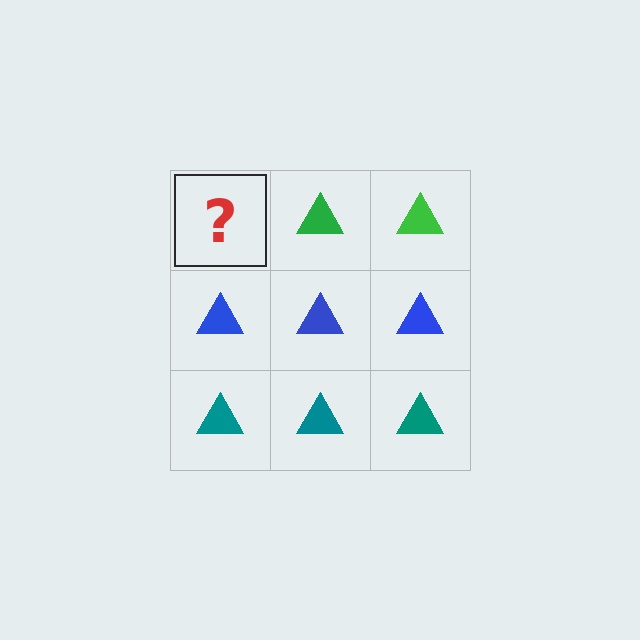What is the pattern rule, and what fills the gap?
The rule is that each row has a consistent color. The gap should be filled with a green triangle.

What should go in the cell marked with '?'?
The missing cell should contain a green triangle.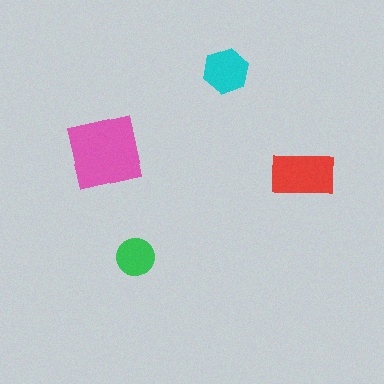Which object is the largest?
The pink square.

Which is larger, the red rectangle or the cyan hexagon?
The red rectangle.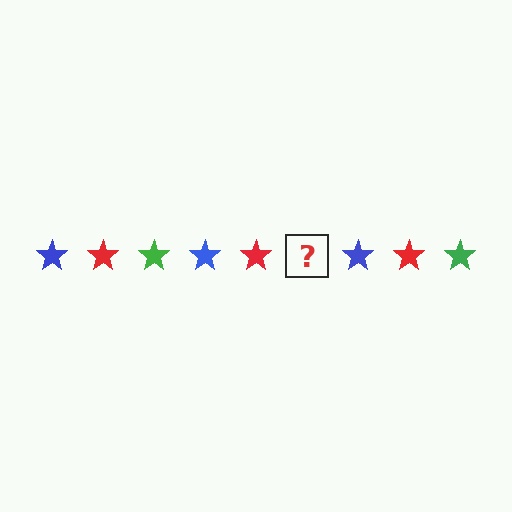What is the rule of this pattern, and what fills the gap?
The rule is that the pattern cycles through blue, red, green stars. The gap should be filled with a green star.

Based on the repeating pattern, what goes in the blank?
The blank should be a green star.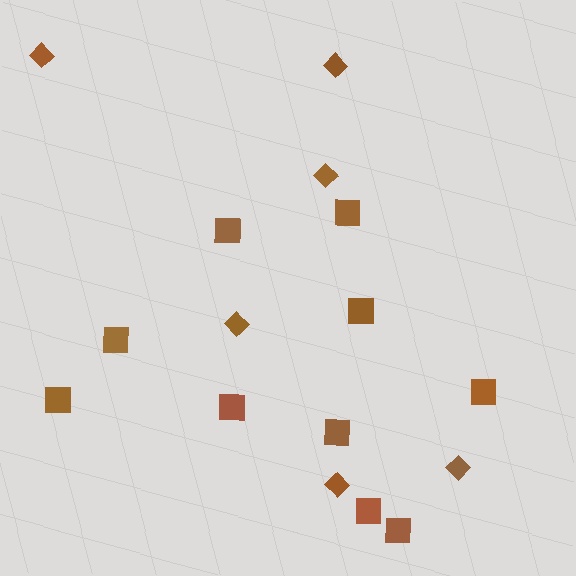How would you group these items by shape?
There are 2 groups: one group of squares (10) and one group of diamonds (6).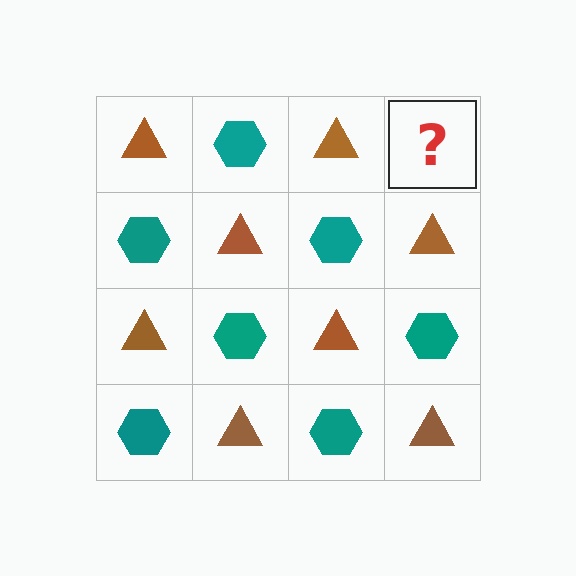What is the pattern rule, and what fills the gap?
The rule is that it alternates brown triangle and teal hexagon in a checkerboard pattern. The gap should be filled with a teal hexagon.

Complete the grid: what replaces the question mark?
The question mark should be replaced with a teal hexagon.